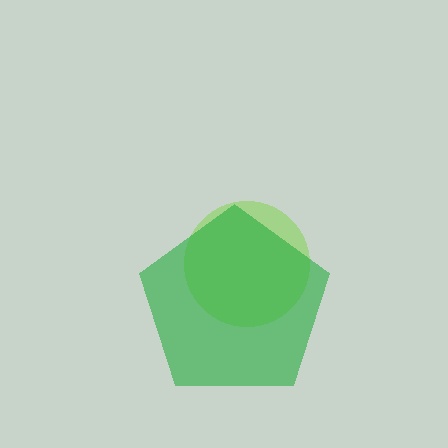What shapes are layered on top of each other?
The layered shapes are: a lime circle, a green pentagon.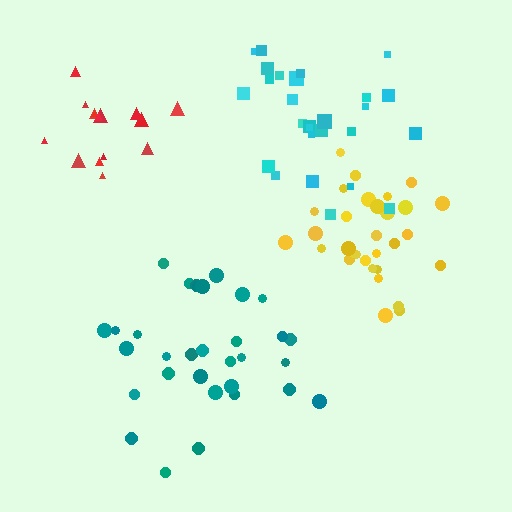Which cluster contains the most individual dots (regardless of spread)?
Teal (32).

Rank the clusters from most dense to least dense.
yellow, red, teal, cyan.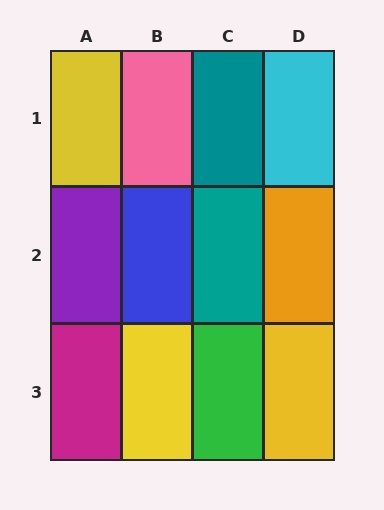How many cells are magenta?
1 cell is magenta.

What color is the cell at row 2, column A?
Purple.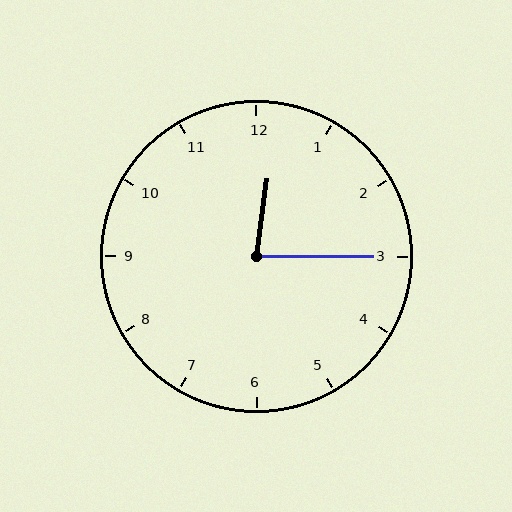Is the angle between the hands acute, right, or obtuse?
It is acute.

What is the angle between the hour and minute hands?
Approximately 82 degrees.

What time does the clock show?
12:15.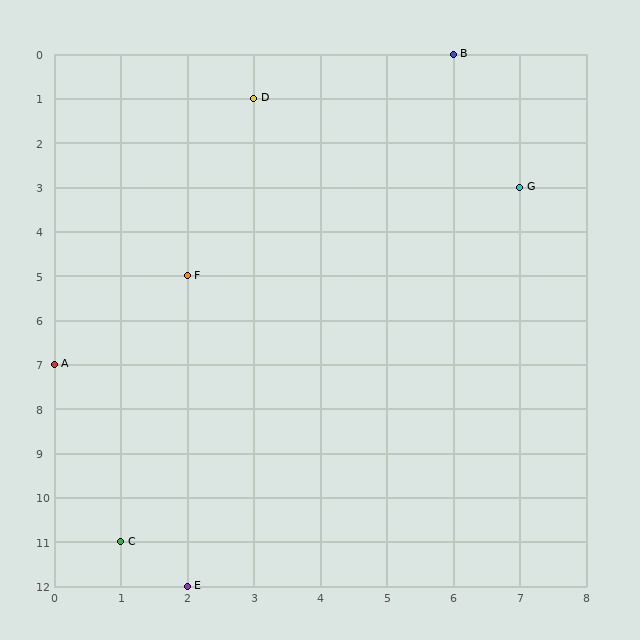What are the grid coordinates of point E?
Point E is at grid coordinates (2, 12).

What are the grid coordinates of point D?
Point D is at grid coordinates (3, 1).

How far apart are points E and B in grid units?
Points E and B are 4 columns and 12 rows apart (about 12.6 grid units diagonally).